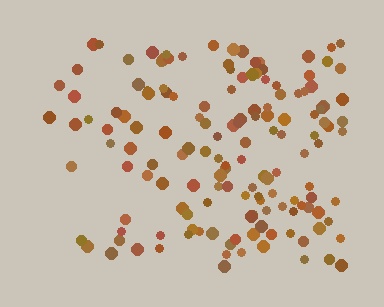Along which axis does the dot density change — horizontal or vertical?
Horizontal.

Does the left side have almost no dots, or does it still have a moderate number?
Still a moderate number, just noticeably fewer than the right.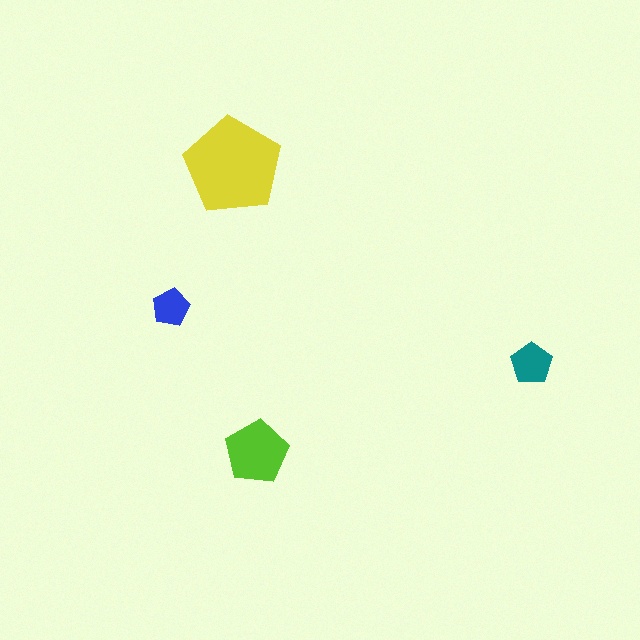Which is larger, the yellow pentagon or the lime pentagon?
The yellow one.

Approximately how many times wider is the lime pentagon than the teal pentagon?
About 1.5 times wider.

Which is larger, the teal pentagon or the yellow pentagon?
The yellow one.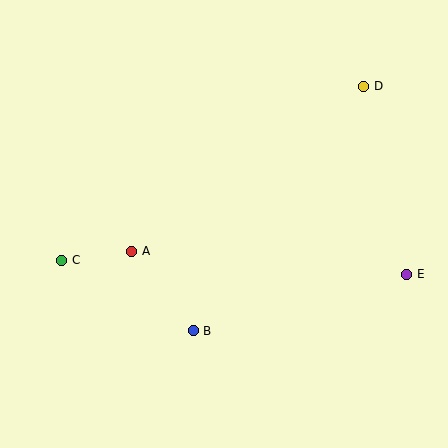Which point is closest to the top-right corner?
Point D is closest to the top-right corner.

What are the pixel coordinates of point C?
Point C is at (62, 260).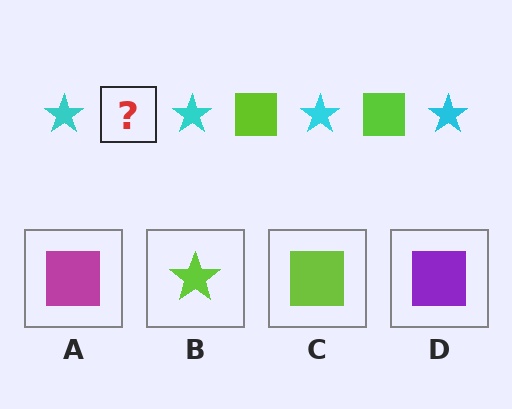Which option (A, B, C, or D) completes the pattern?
C.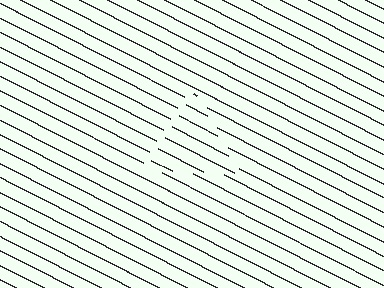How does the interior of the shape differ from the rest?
The interior of the shape contains the same grating, shifted by half a period — the contour is defined by the phase discontinuity where line-ends from the inner and outer gratings abut.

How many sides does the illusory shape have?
3 sides — the line-ends trace a triangle.